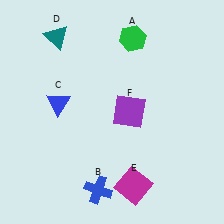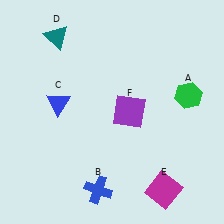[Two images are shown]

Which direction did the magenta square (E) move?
The magenta square (E) moved right.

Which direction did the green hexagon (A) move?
The green hexagon (A) moved down.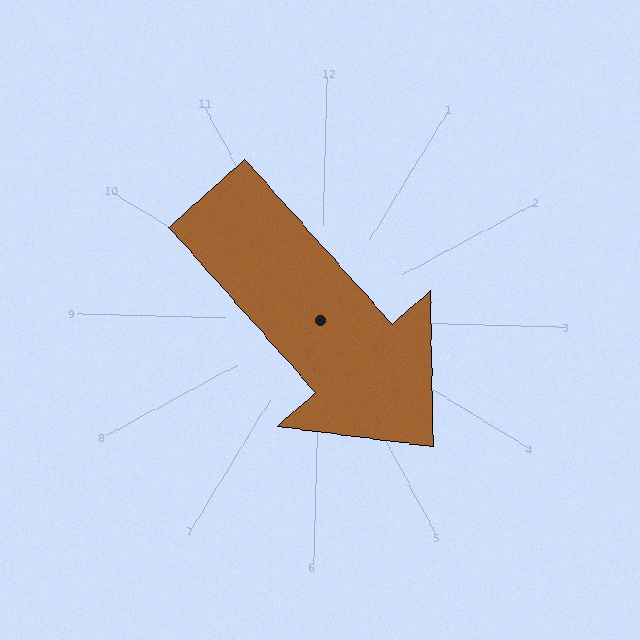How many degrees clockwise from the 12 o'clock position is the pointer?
Approximately 137 degrees.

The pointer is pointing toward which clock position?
Roughly 5 o'clock.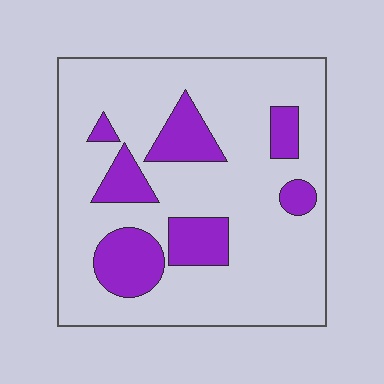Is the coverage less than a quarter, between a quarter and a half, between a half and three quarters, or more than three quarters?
Less than a quarter.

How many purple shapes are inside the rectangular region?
7.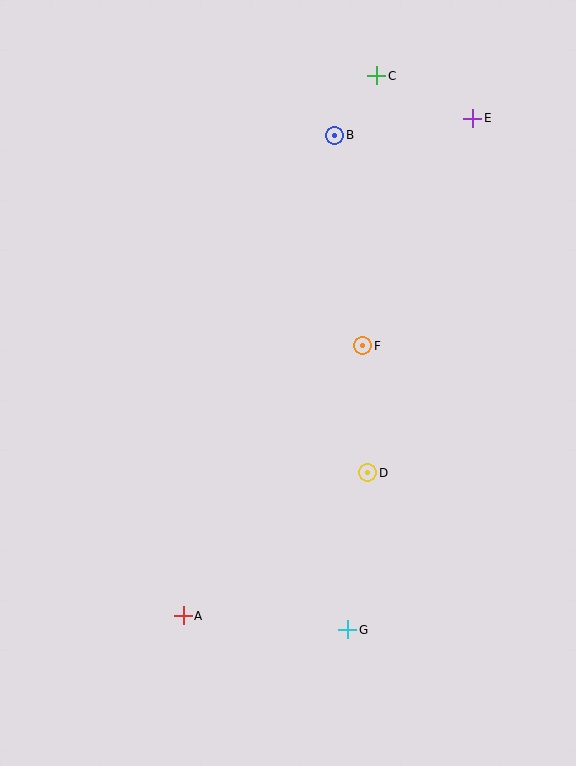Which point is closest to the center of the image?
Point F at (363, 346) is closest to the center.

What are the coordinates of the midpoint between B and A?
The midpoint between B and A is at (259, 376).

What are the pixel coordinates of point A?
Point A is at (183, 616).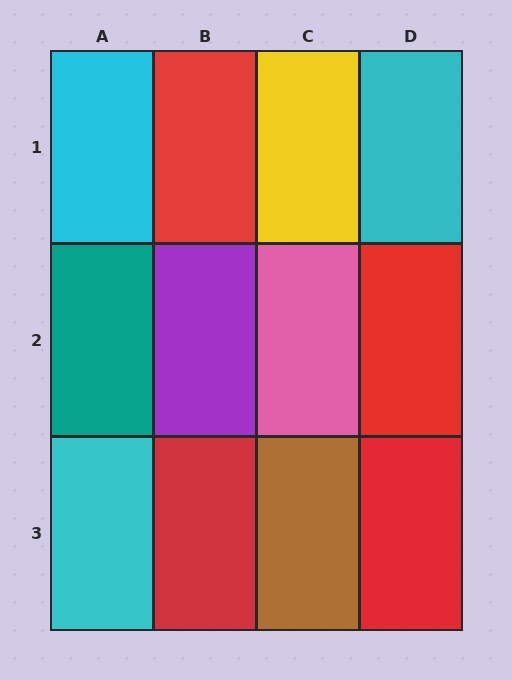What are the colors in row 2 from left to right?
Teal, purple, pink, red.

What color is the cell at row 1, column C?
Yellow.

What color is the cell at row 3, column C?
Brown.